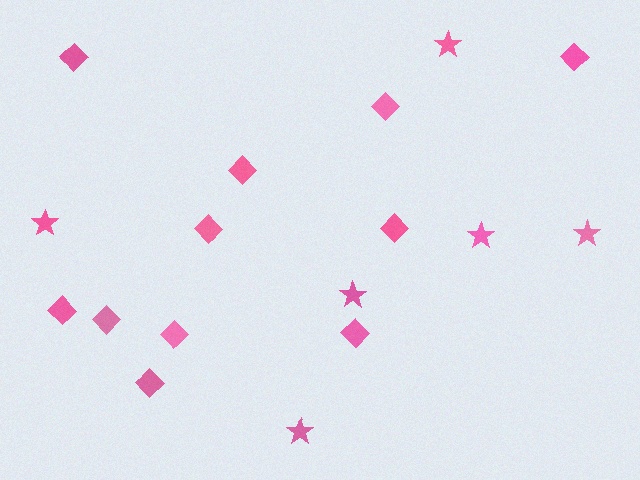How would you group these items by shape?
There are 2 groups: one group of diamonds (11) and one group of stars (6).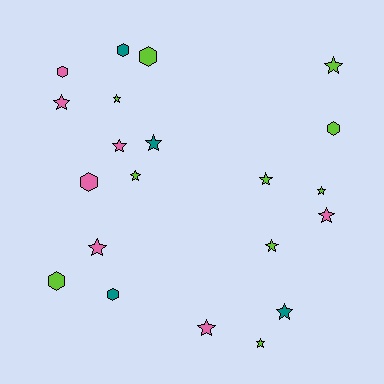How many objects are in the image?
There are 21 objects.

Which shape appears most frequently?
Star, with 14 objects.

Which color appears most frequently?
Lime, with 10 objects.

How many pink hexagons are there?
There are 2 pink hexagons.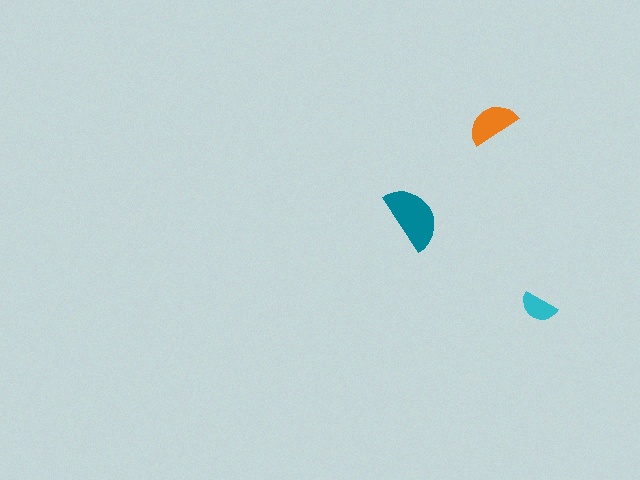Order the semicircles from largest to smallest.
the teal one, the orange one, the cyan one.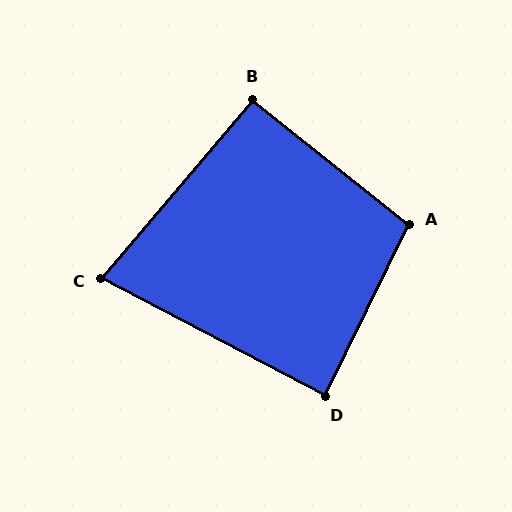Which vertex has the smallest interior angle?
C, at approximately 77 degrees.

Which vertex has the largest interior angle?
A, at approximately 103 degrees.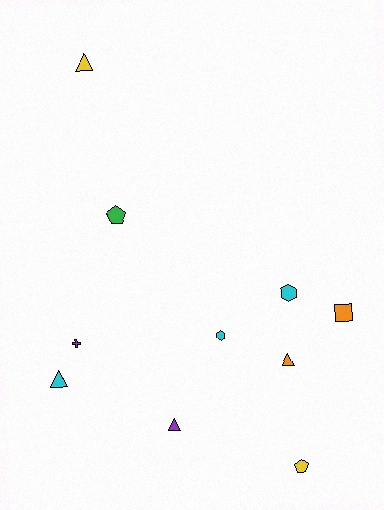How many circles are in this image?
There are no circles.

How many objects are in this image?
There are 10 objects.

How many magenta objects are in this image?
There are no magenta objects.